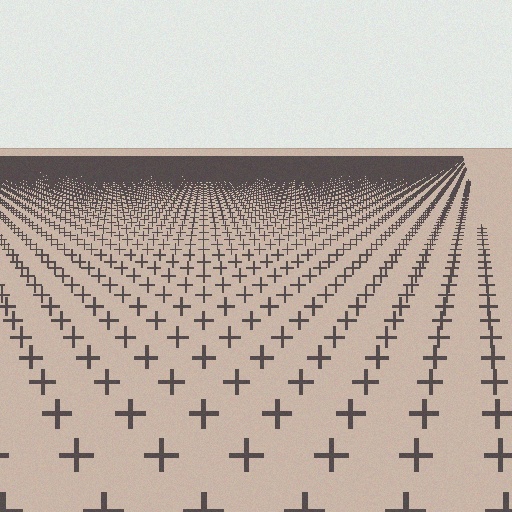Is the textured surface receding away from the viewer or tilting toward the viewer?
The surface is receding away from the viewer. Texture elements get smaller and denser toward the top.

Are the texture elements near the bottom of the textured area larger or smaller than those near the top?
Larger. Near the bottom, elements are closer to the viewer and appear at a bigger on-screen size.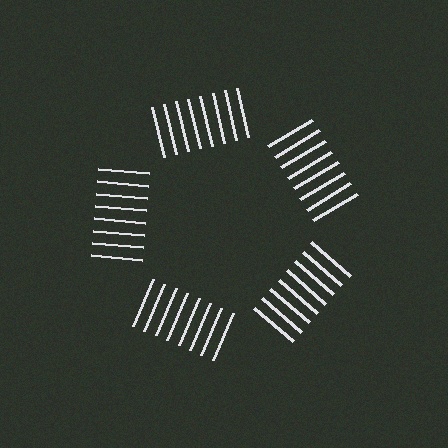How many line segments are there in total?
40 — 8 along each of the 5 edges.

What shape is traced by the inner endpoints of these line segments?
An illusory pentagon — the line segments terminate on its edges but no continuous stroke is drawn.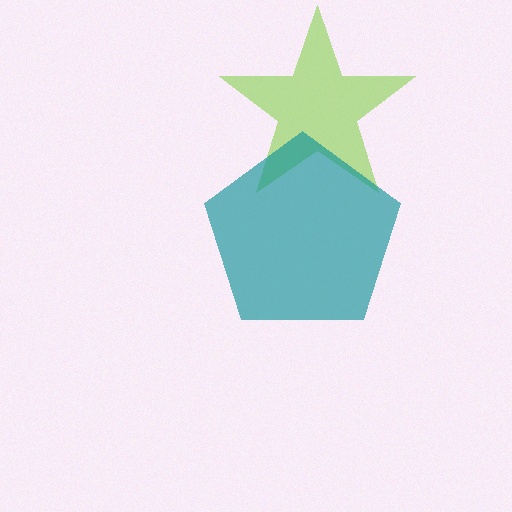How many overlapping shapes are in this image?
There are 2 overlapping shapes in the image.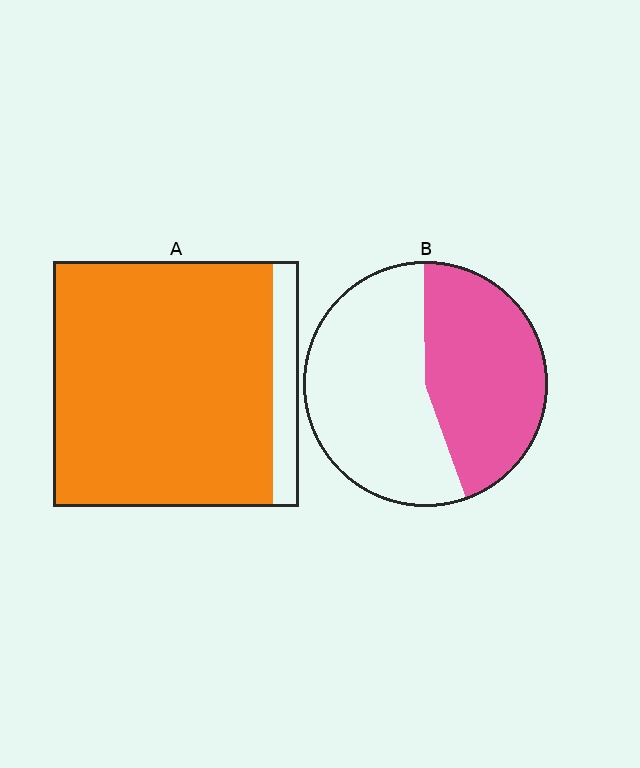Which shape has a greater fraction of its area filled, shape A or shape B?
Shape A.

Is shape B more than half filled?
No.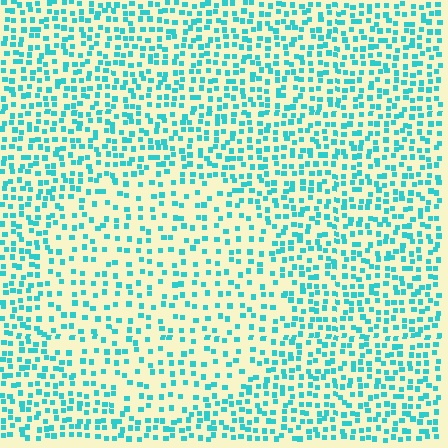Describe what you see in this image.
The image contains small cyan elements arranged at two different densities. A circle-shaped region is visible where the elements are less densely packed than the surrounding area.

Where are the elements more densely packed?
The elements are more densely packed outside the circle boundary.